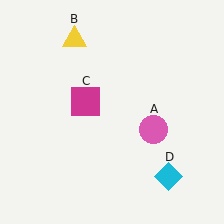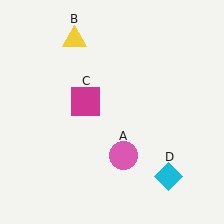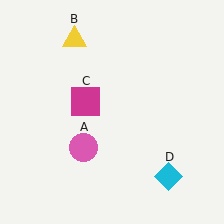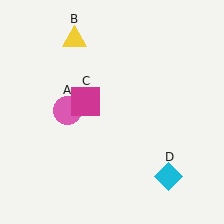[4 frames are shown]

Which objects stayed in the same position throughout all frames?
Yellow triangle (object B) and magenta square (object C) and cyan diamond (object D) remained stationary.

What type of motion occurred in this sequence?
The pink circle (object A) rotated clockwise around the center of the scene.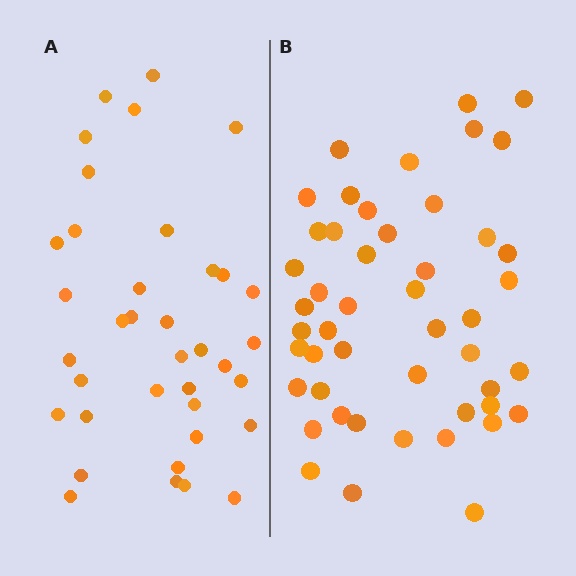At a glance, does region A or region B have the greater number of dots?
Region B (the right region) has more dots.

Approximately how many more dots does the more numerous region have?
Region B has roughly 12 or so more dots than region A.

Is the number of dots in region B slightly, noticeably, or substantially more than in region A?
Region B has noticeably more, but not dramatically so. The ratio is roughly 1.3 to 1.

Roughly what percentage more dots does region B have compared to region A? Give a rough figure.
About 30% more.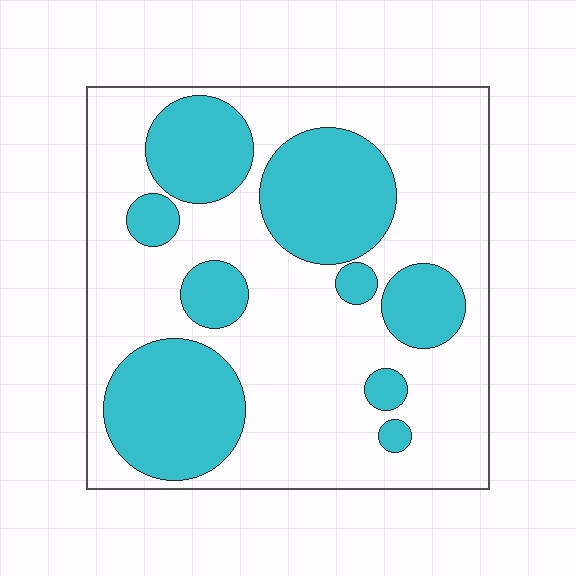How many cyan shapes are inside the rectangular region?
9.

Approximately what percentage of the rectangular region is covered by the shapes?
Approximately 35%.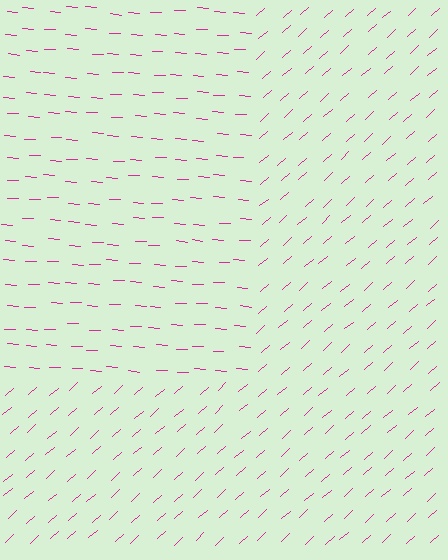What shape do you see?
I see a rectangle.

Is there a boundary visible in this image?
Yes, there is a texture boundary formed by a change in line orientation.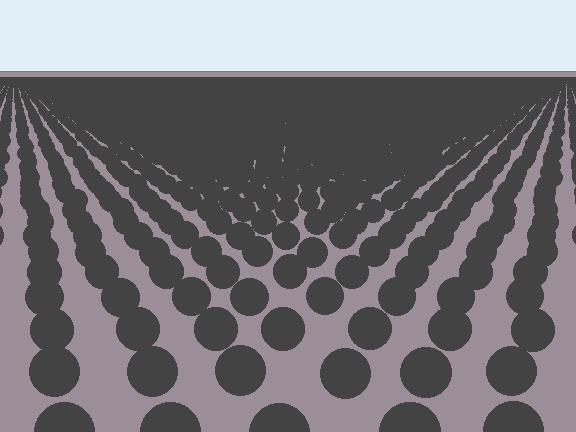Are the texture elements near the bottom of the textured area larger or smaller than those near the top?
Larger. Near the bottom, elements are closer to the viewer and appear at a bigger on-screen size.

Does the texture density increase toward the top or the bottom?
Density increases toward the top.